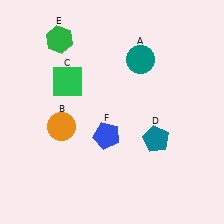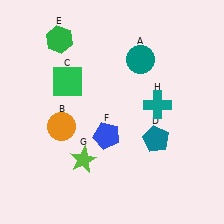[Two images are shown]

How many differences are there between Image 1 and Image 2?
There are 2 differences between the two images.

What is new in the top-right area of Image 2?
A teal cross (H) was added in the top-right area of Image 2.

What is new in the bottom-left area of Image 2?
A lime star (G) was added in the bottom-left area of Image 2.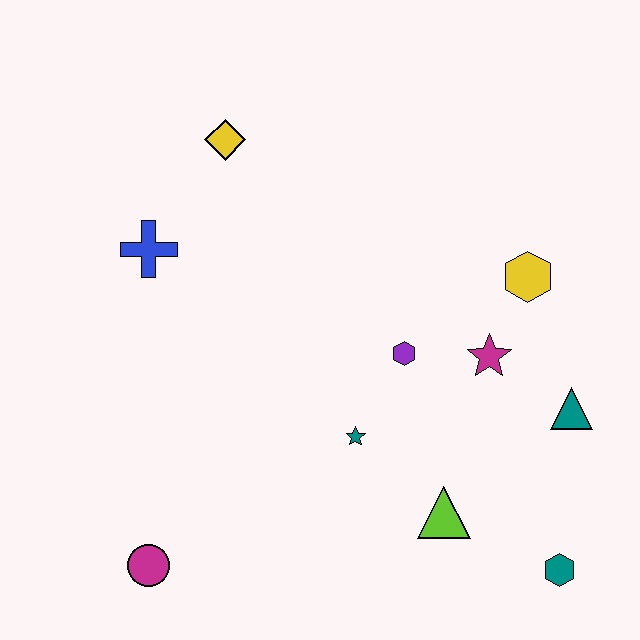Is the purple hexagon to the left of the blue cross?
No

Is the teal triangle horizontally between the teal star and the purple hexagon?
No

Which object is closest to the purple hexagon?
The magenta star is closest to the purple hexagon.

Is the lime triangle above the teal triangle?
No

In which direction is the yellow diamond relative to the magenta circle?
The yellow diamond is above the magenta circle.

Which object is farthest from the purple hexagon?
The magenta circle is farthest from the purple hexagon.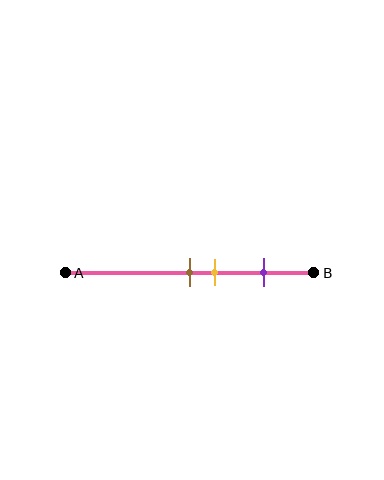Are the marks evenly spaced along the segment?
No, the marks are not evenly spaced.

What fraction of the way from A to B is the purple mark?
The purple mark is approximately 80% (0.8) of the way from A to B.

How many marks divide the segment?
There are 3 marks dividing the segment.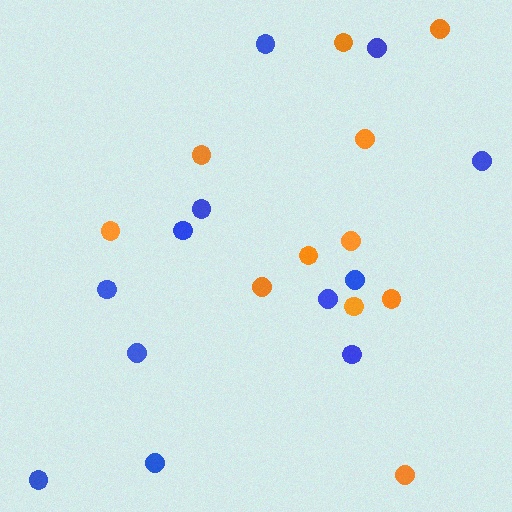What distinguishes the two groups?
There are 2 groups: one group of blue circles (12) and one group of orange circles (11).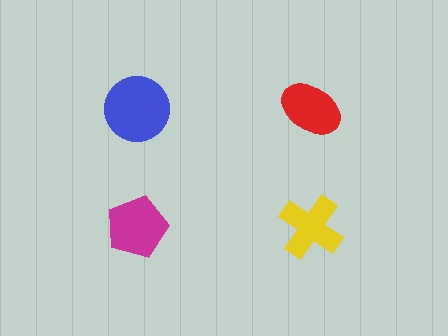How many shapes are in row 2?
2 shapes.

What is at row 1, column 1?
A blue circle.